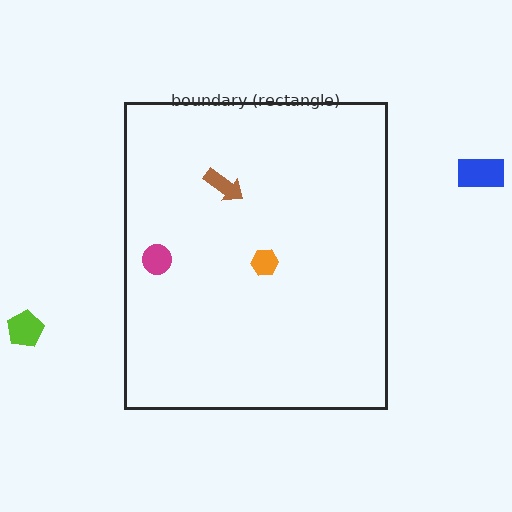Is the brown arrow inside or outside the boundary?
Inside.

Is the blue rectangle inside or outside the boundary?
Outside.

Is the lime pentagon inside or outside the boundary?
Outside.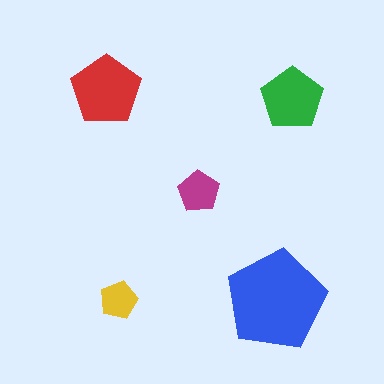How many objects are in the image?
There are 5 objects in the image.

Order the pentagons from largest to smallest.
the blue one, the red one, the green one, the magenta one, the yellow one.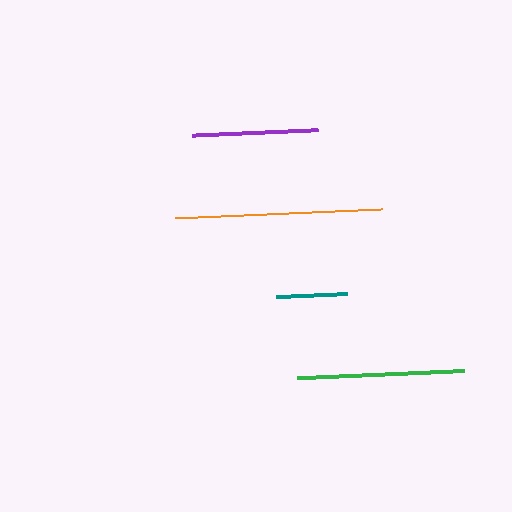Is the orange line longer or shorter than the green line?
The orange line is longer than the green line.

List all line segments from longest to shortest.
From longest to shortest: orange, green, purple, teal.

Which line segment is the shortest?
The teal line is the shortest at approximately 71 pixels.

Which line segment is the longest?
The orange line is the longest at approximately 207 pixels.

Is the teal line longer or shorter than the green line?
The green line is longer than the teal line.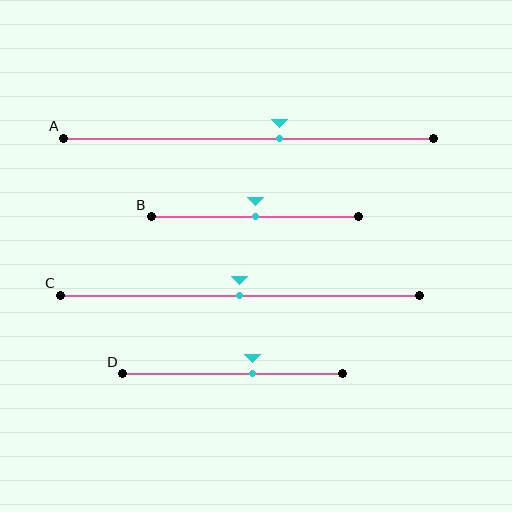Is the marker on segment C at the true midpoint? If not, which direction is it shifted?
Yes, the marker on segment C is at the true midpoint.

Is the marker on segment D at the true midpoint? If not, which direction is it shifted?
No, the marker on segment D is shifted to the right by about 9% of the segment length.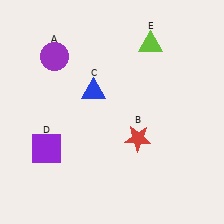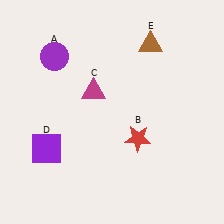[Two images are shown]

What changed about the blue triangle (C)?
In Image 1, C is blue. In Image 2, it changed to magenta.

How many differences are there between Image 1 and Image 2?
There are 2 differences between the two images.